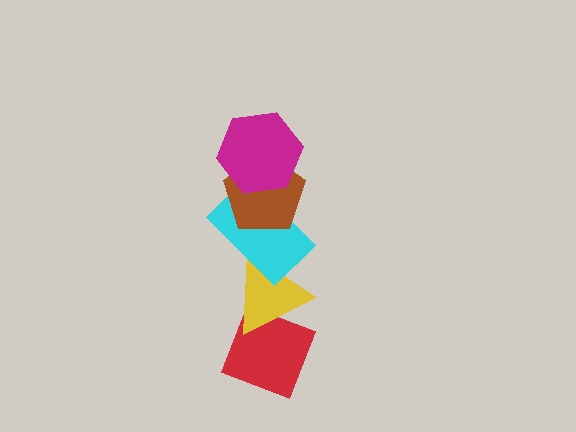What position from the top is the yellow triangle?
The yellow triangle is 4th from the top.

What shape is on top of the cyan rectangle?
The brown pentagon is on top of the cyan rectangle.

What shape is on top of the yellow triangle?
The cyan rectangle is on top of the yellow triangle.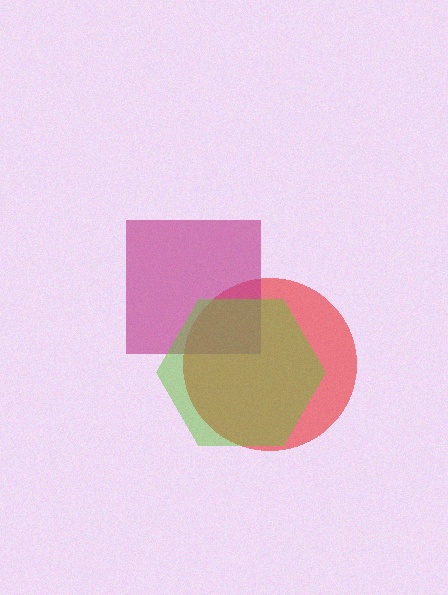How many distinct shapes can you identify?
There are 3 distinct shapes: a red circle, a magenta square, a lime hexagon.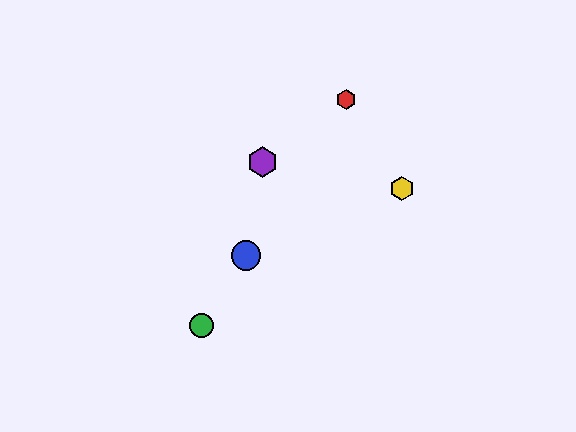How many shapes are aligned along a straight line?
3 shapes (the red hexagon, the blue circle, the green circle) are aligned along a straight line.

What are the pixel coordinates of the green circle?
The green circle is at (201, 325).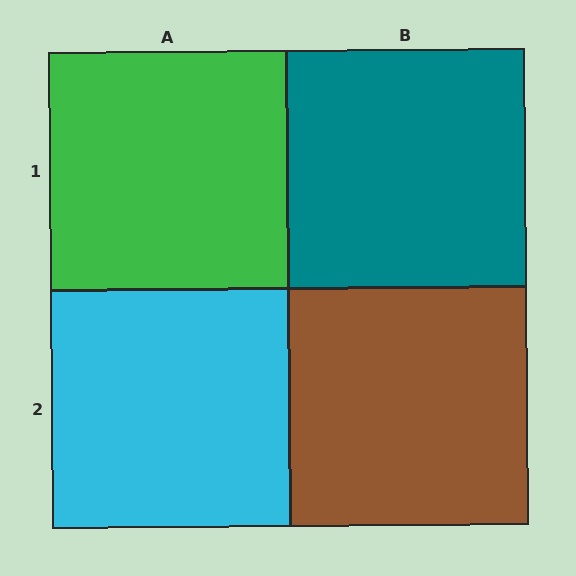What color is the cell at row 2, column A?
Cyan.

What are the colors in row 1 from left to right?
Green, teal.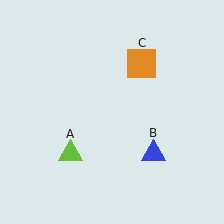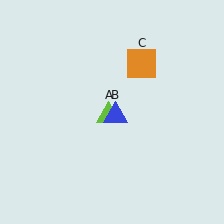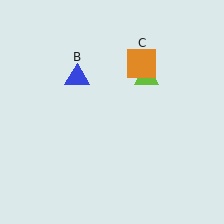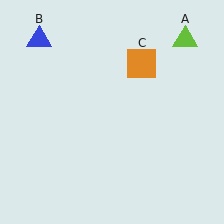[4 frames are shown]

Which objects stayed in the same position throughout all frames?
Orange square (object C) remained stationary.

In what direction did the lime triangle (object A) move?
The lime triangle (object A) moved up and to the right.